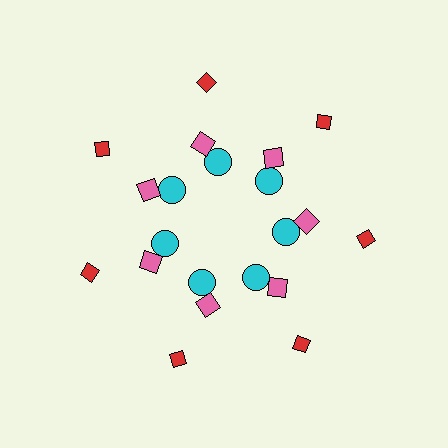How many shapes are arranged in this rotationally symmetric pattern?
There are 21 shapes, arranged in 7 groups of 3.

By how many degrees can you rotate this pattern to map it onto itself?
The pattern maps onto itself every 51 degrees of rotation.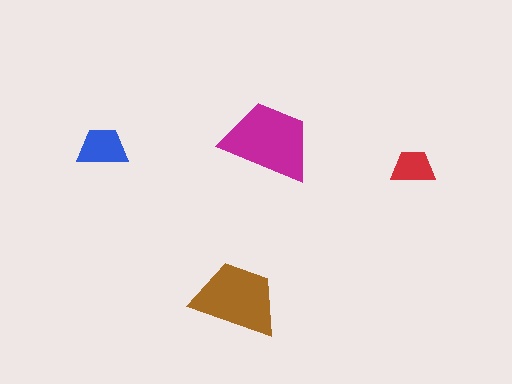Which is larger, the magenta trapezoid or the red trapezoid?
The magenta one.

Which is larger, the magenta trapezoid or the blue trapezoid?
The magenta one.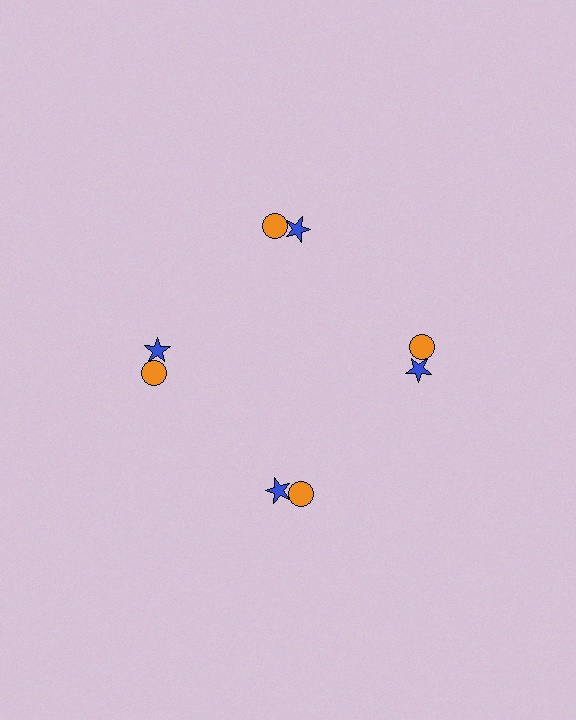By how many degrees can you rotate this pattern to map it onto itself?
The pattern maps onto itself every 90 degrees of rotation.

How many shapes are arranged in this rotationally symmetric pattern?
There are 8 shapes, arranged in 4 groups of 2.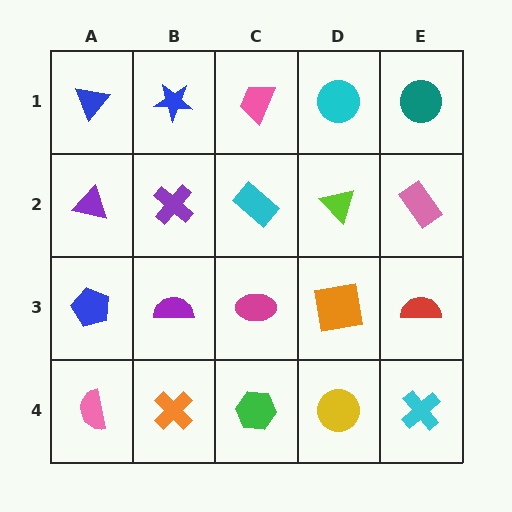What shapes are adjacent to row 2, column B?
A blue star (row 1, column B), a purple semicircle (row 3, column B), a purple triangle (row 2, column A), a cyan rectangle (row 2, column C).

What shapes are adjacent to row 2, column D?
A cyan circle (row 1, column D), an orange square (row 3, column D), a cyan rectangle (row 2, column C), a pink rectangle (row 2, column E).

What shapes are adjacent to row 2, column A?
A blue triangle (row 1, column A), a blue pentagon (row 3, column A), a purple cross (row 2, column B).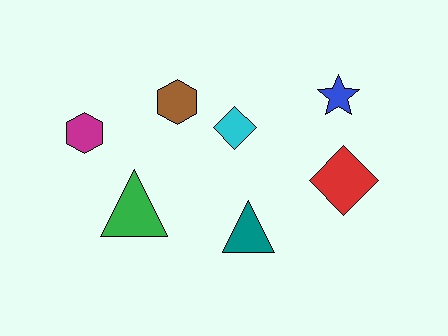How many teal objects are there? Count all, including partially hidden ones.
There is 1 teal object.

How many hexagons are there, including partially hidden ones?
There are 2 hexagons.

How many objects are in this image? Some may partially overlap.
There are 7 objects.